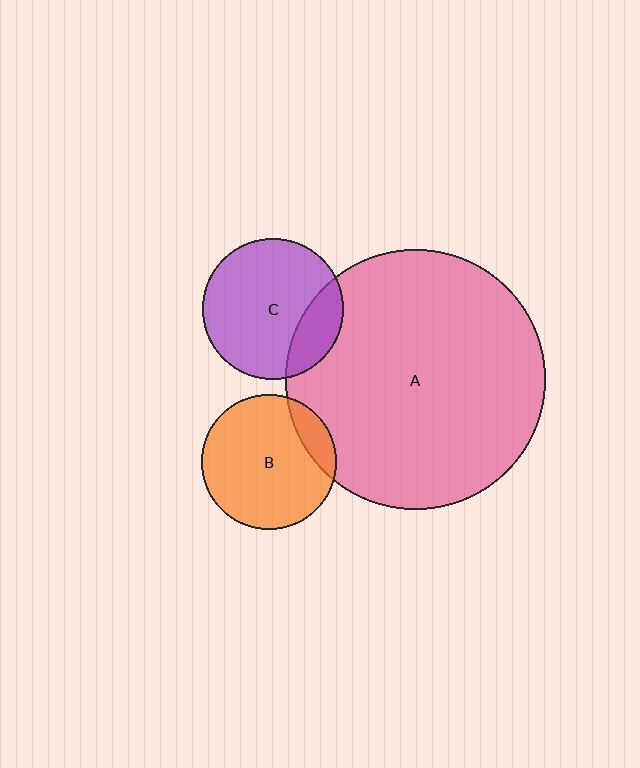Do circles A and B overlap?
Yes.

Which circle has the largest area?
Circle A (pink).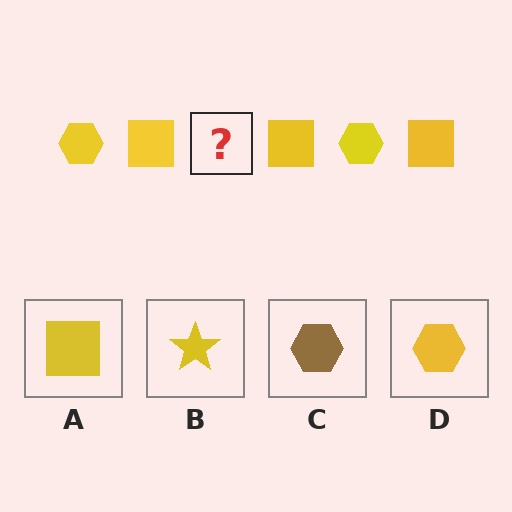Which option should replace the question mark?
Option D.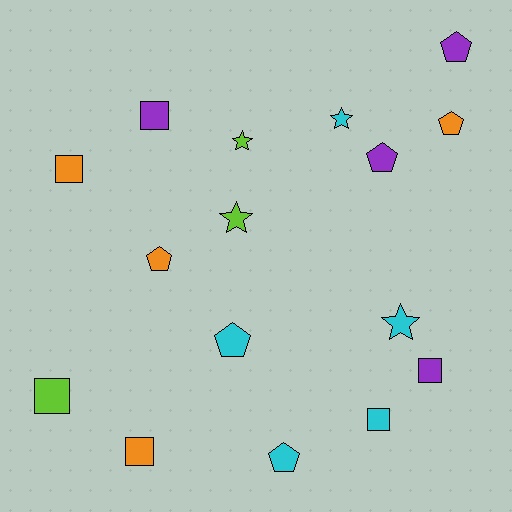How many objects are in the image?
There are 16 objects.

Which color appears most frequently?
Cyan, with 5 objects.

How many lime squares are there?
There is 1 lime square.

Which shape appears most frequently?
Pentagon, with 6 objects.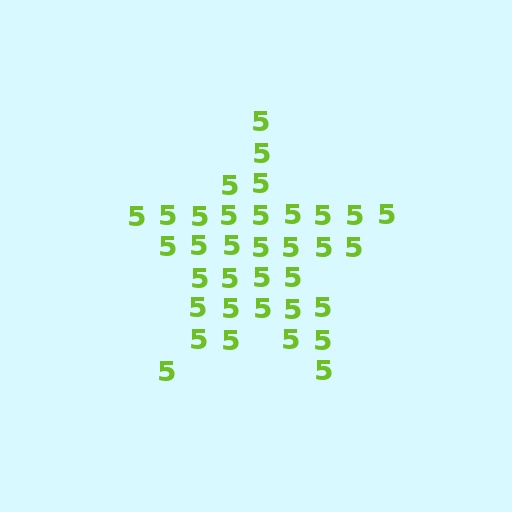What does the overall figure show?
The overall figure shows a star.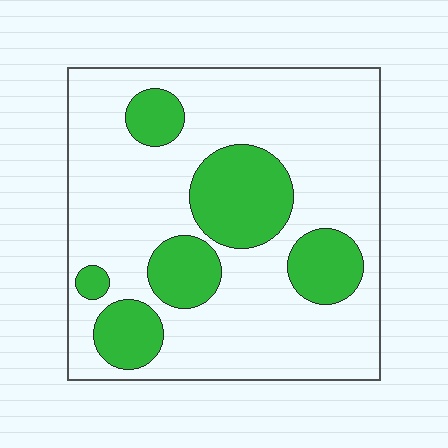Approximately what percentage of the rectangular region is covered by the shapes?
Approximately 25%.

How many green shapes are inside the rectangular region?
6.